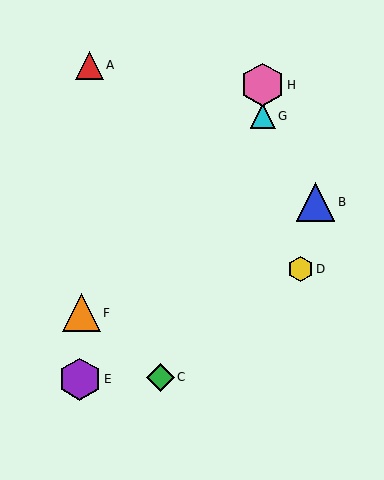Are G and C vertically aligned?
No, G is at x≈263 and C is at x≈160.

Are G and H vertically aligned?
Yes, both are at x≈263.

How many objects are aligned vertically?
2 objects (G, H) are aligned vertically.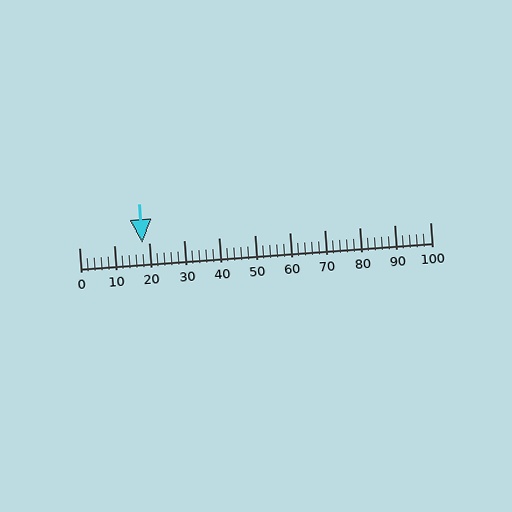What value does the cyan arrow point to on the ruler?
The cyan arrow points to approximately 18.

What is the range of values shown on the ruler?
The ruler shows values from 0 to 100.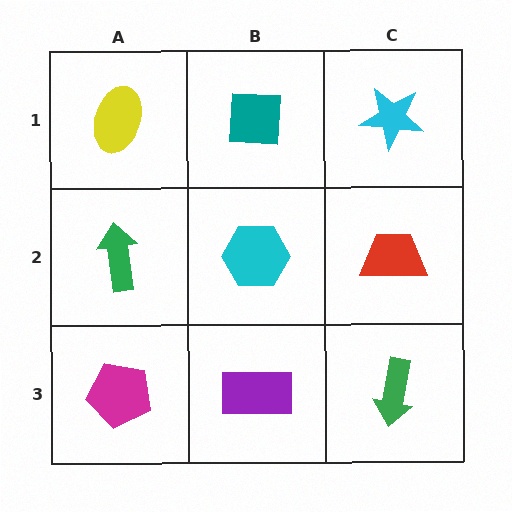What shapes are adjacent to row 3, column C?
A red trapezoid (row 2, column C), a purple rectangle (row 3, column B).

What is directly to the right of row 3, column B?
A green arrow.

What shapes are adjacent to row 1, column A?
A green arrow (row 2, column A), a teal square (row 1, column B).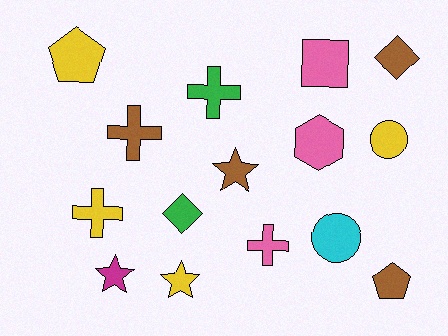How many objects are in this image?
There are 15 objects.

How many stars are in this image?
There are 3 stars.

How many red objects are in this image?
There are no red objects.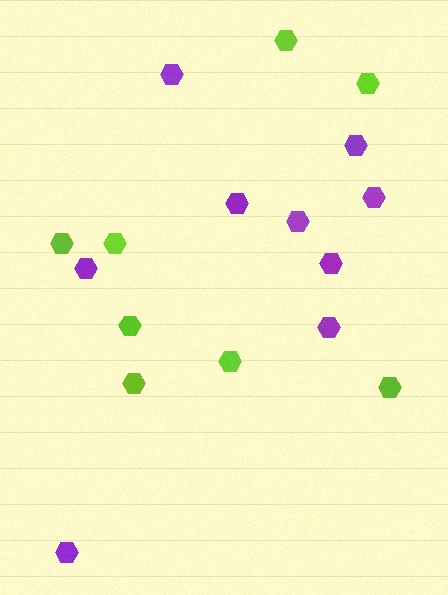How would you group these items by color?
There are 2 groups: one group of purple hexagons (9) and one group of lime hexagons (8).